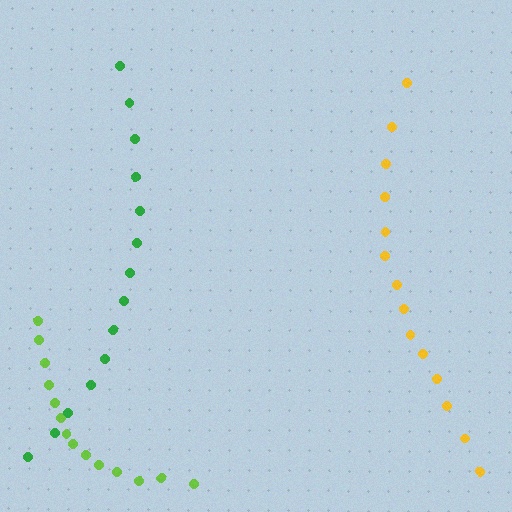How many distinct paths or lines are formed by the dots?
There are 3 distinct paths.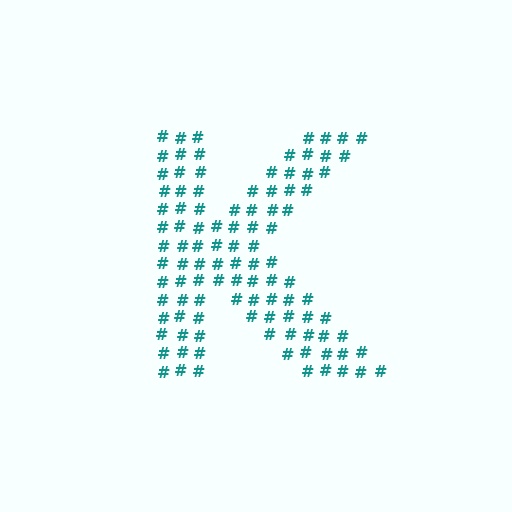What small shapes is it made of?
It is made of small hash symbols.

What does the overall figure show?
The overall figure shows the letter K.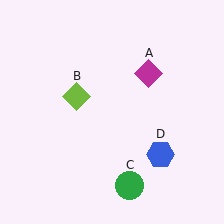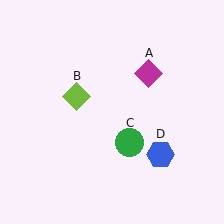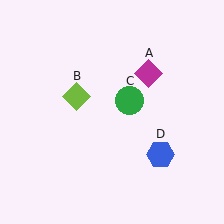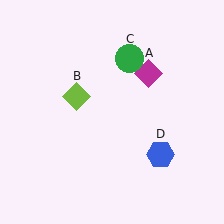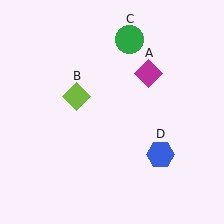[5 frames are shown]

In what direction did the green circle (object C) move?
The green circle (object C) moved up.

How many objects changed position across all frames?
1 object changed position: green circle (object C).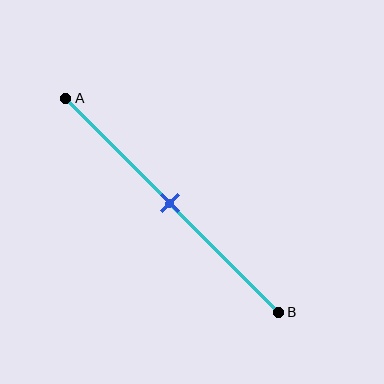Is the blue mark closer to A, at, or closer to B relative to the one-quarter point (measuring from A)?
The blue mark is closer to point B than the one-quarter point of segment AB.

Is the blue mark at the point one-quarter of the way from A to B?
No, the mark is at about 50% from A, not at the 25% one-quarter point.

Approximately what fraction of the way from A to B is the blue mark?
The blue mark is approximately 50% of the way from A to B.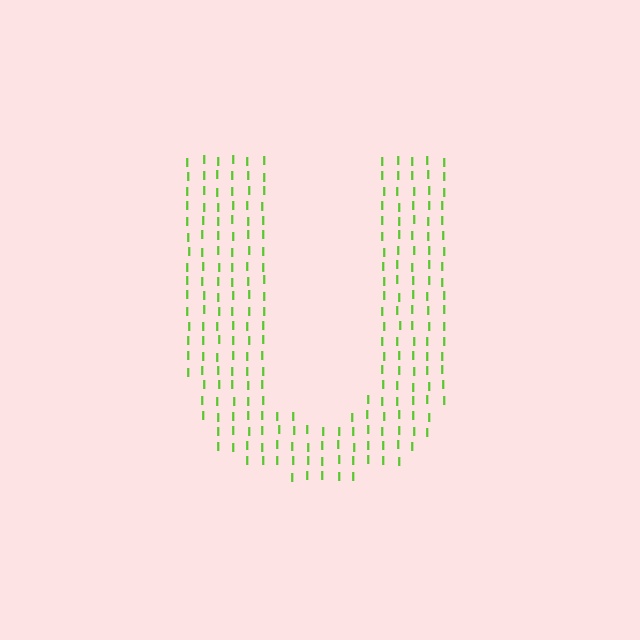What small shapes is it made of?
It is made of small letter I's.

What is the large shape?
The large shape is the letter U.